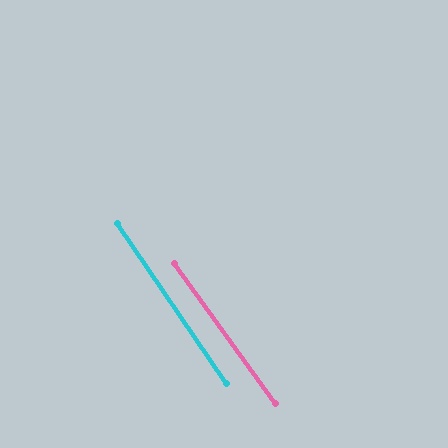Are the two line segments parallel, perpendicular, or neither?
Parallel — their directions differ by only 1.7°.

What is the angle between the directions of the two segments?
Approximately 2 degrees.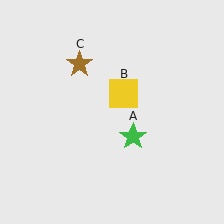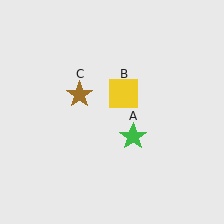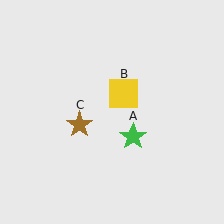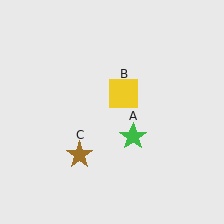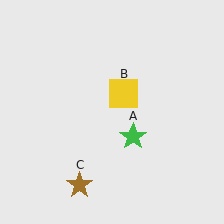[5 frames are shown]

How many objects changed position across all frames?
1 object changed position: brown star (object C).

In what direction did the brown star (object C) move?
The brown star (object C) moved down.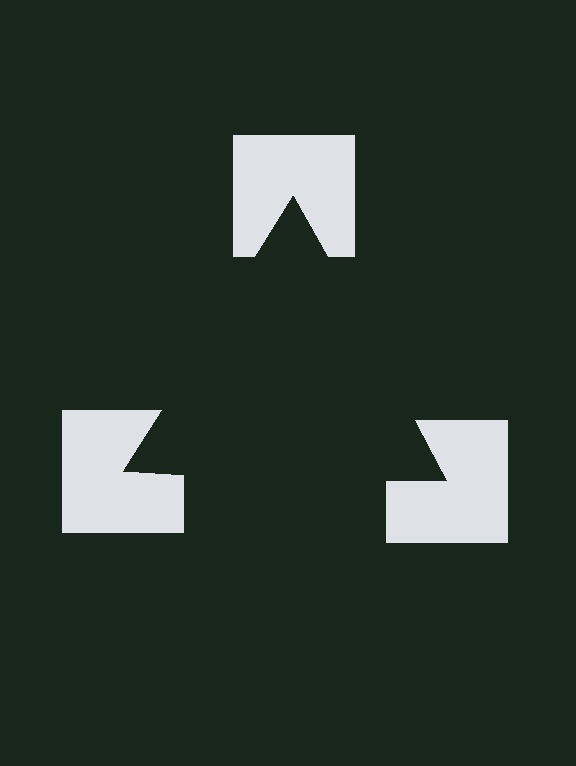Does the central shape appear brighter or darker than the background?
It typically appears slightly darker than the background, even though no actual brightness change is drawn.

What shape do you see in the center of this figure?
An illusory triangle — its edges are inferred from the aligned wedge cuts in the notched squares, not physically drawn.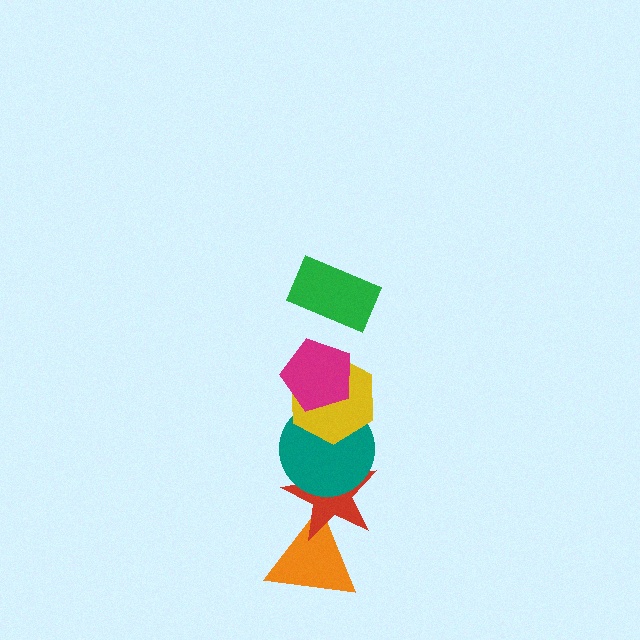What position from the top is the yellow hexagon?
The yellow hexagon is 3rd from the top.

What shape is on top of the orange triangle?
The red star is on top of the orange triangle.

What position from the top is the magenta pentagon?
The magenta pentagon is 2nd from the top.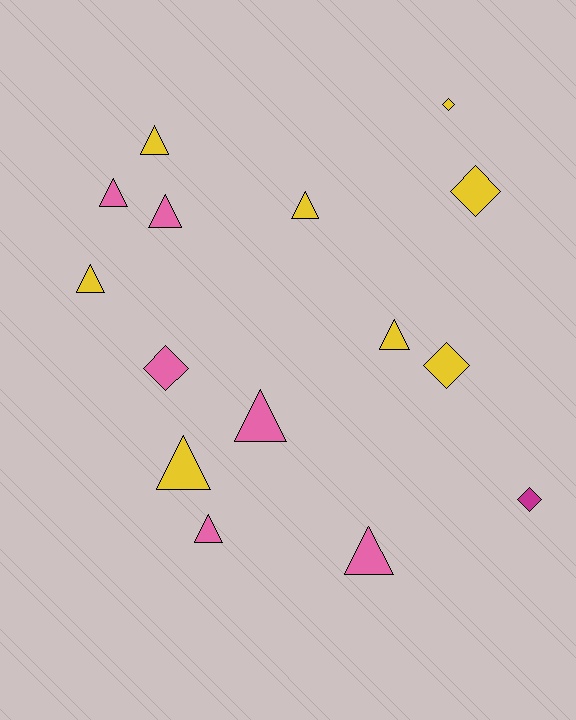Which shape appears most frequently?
Triangle, with 10 objects.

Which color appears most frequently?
Yellow, with 8 objects.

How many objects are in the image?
There are 15 objects.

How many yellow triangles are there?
There are 5 yellow triangles.